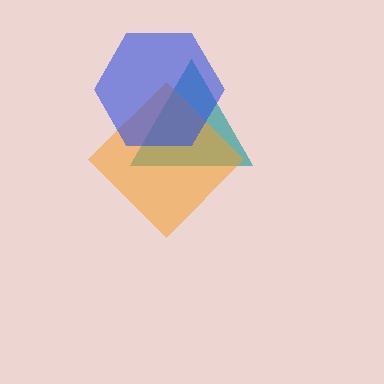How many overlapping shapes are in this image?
There are 3 overlapping shapes in the image.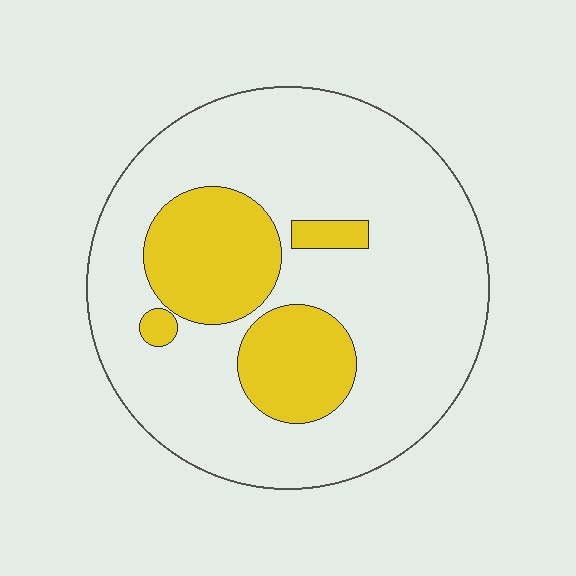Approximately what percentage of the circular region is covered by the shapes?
Approximately 25%.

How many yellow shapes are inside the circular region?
4.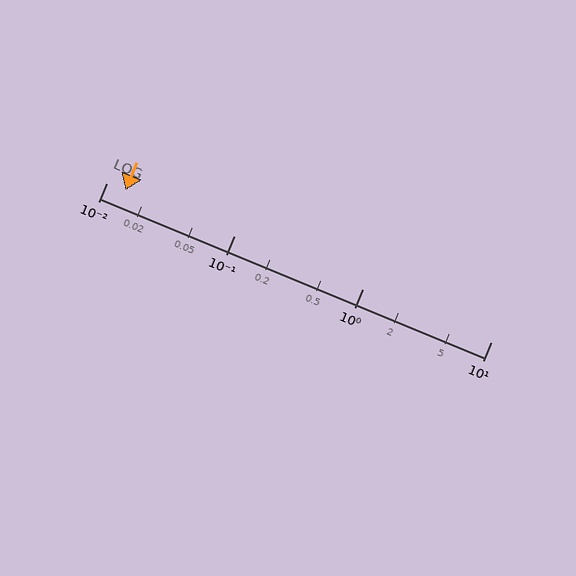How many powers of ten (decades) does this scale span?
The scale spans 3 decades, from 0.01 to 10.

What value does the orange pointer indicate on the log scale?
The pointer indicates approximately 0.014.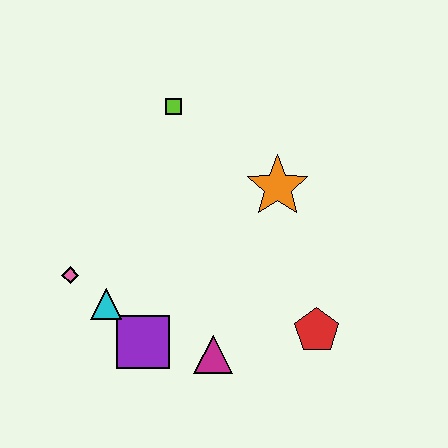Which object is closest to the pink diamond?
The cyan triangle is closest to the pink diamond.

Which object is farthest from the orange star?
The pink diamond is farthest from the orange star.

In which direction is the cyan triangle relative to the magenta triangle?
The cyan triangle is to the left of the magenta triangle.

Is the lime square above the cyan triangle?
Yes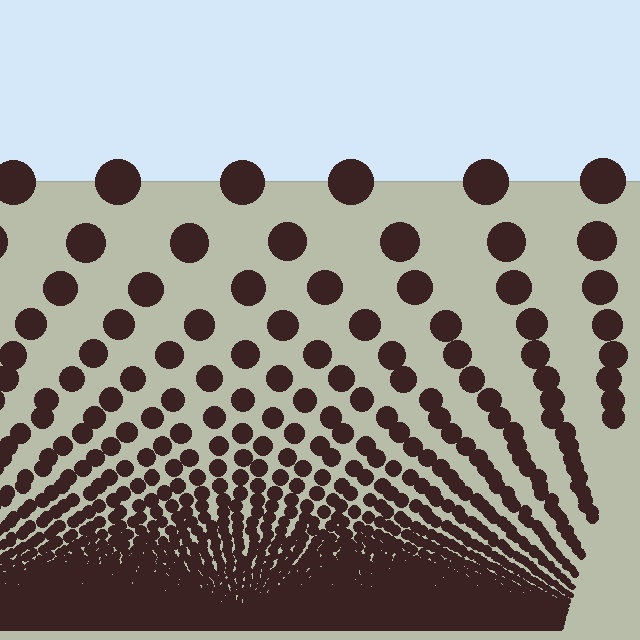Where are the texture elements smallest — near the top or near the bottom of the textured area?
Near the bottom.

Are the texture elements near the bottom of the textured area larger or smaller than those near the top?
Smaller. The gradient is inverted — elements near the bottom are smaller and denser.